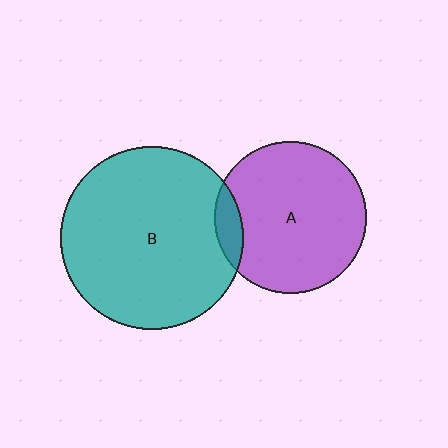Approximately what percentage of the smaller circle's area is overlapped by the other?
Approximately 10%.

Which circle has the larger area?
Circle B (teal).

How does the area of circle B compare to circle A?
Approximately 1.5 times.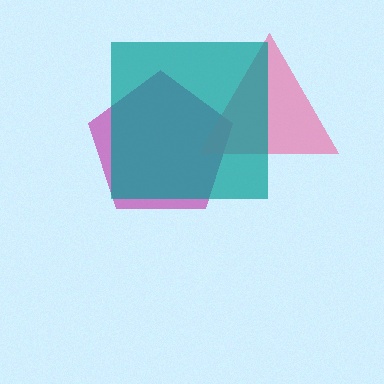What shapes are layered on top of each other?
The layered shapes are: a magenta pentagon, a pink triangle, a teal square.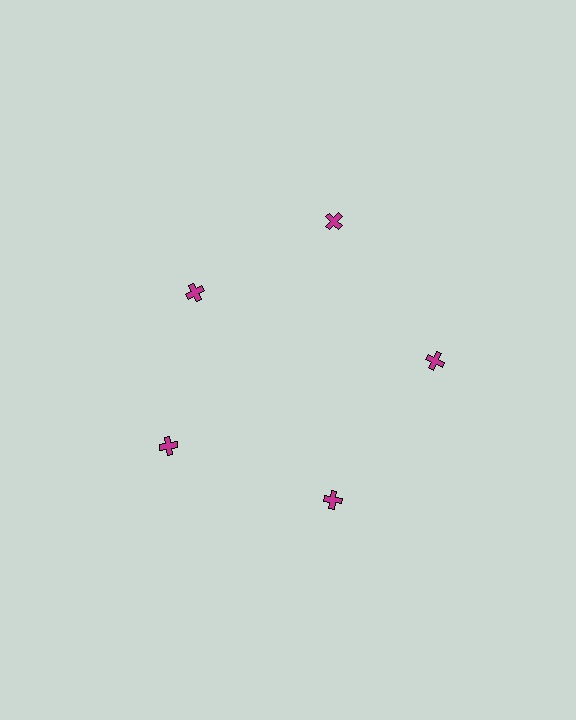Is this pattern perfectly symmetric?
No. The 5 magenta crosses are arranged in a ring, but one element near the 10 o'clock position is pulled inward toward the center, breaking the 5-fold rotational symmetry.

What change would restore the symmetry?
The symmetry would be restored by moving it outward, back onto the ring so that all 5 crosses sit at equal angles and equal distance from the center.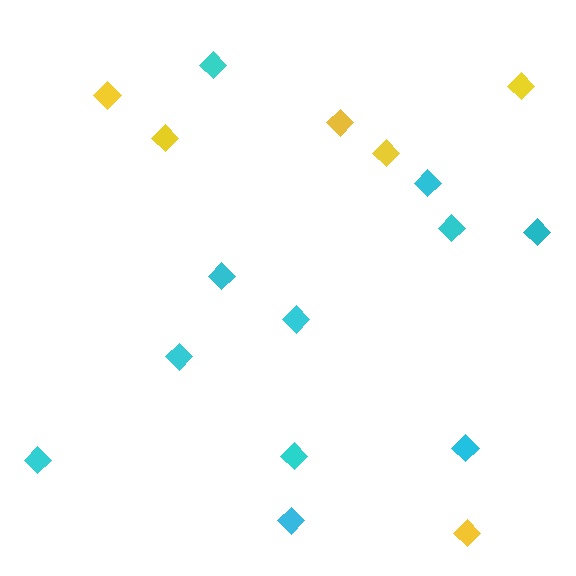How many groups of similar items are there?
There are 2 groups: one group of yellow diamonds (6) and one group of cyan diamonds (11).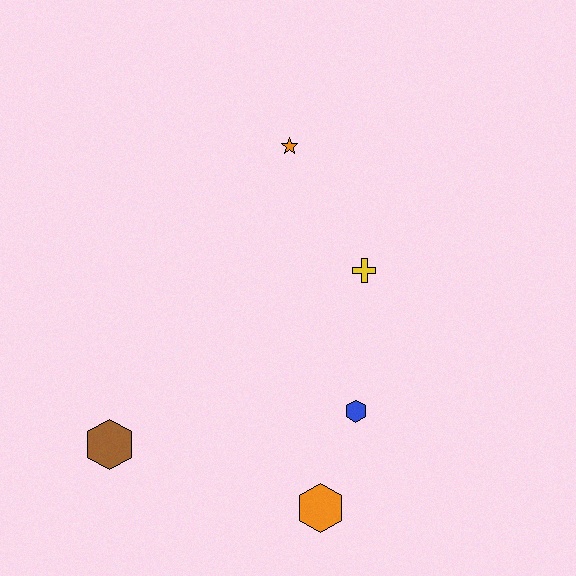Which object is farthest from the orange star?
The orange hexagon is farthest from the orange star.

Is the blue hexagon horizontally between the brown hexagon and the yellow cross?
Yes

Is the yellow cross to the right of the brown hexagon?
Yes